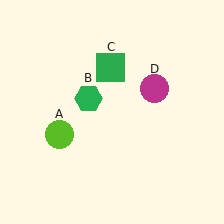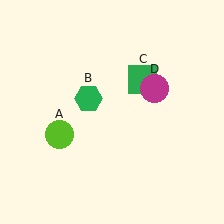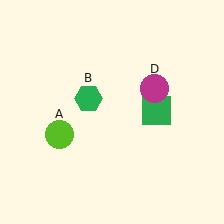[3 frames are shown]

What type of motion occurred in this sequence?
The green square (object C) rotated clockwise around the center of the scene.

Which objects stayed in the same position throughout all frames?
Lime circle (object A) and green hexagon (object B) and magenta circle (object D) remained stationary.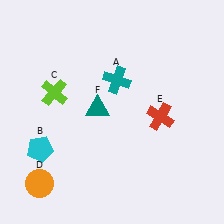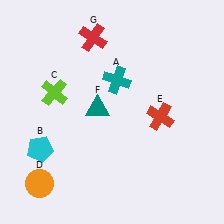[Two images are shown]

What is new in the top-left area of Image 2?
A red cross (G) was added in the top-left area of Image 2.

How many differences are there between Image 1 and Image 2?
There is 1 difference between the two images.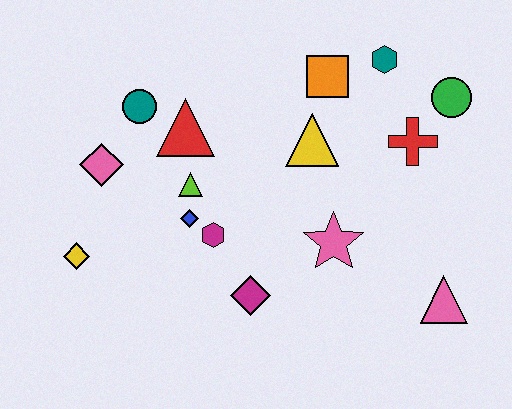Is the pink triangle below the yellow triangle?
Yes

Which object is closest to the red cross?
The green circle is closest to the red cross.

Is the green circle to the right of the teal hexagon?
Yes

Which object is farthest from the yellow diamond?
The green circle is farthest from the yellow diamond.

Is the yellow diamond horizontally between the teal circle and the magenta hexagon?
No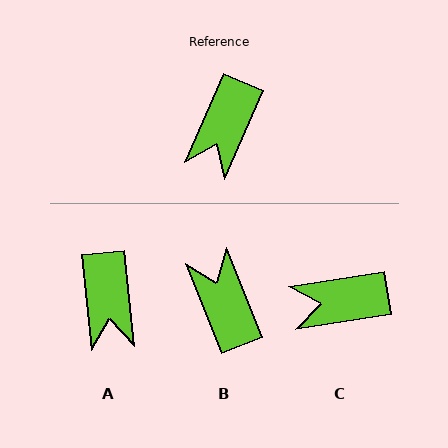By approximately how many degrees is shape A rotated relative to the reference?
Approximately 29 degrees counter-clockwise.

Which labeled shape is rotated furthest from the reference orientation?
B, about 135 degrees away.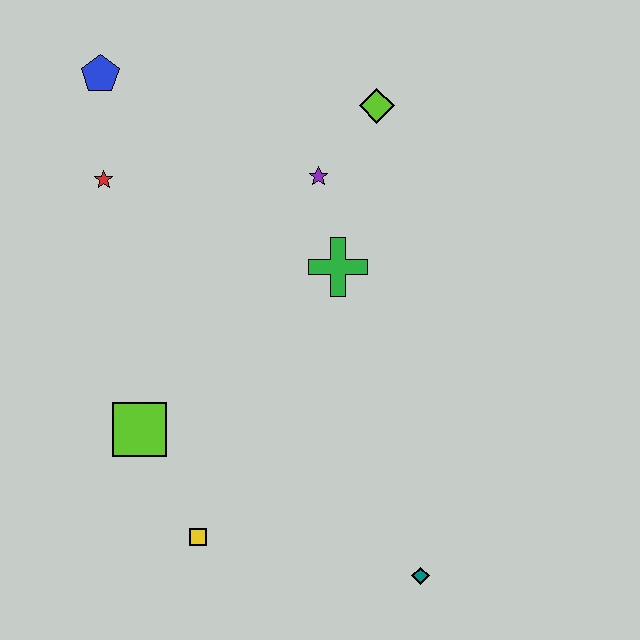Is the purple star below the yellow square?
No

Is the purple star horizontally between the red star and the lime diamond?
Yes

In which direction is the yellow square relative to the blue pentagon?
The yellow square is below the blue pentagon.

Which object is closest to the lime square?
The yellow square is closest to the lime square.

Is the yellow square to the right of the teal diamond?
No